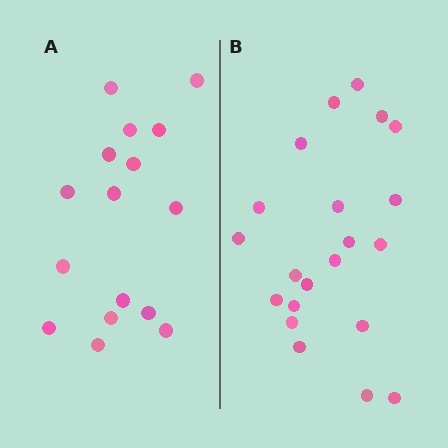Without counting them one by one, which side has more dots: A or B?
Region B (the right region) has more dots.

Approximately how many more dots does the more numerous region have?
Region B has about 5 more dots than region A.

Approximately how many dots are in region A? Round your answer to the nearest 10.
About 20 dots. (The exact count is 16, which rounds to 20.)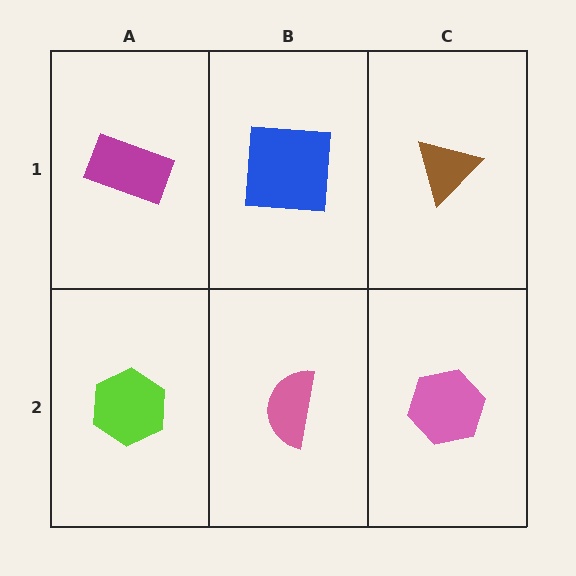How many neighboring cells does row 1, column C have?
2.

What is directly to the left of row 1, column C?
A blue square.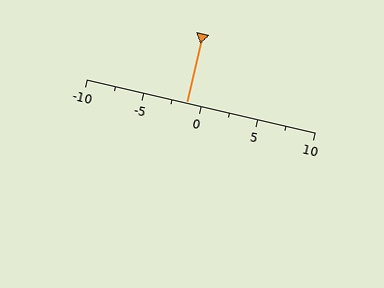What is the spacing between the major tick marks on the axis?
The major ticks are spaced 5 apart.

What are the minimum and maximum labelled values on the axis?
The axis runs from -10 to 10.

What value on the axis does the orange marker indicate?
The marker indicates approximately -1.2.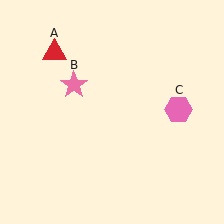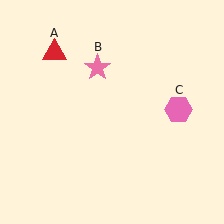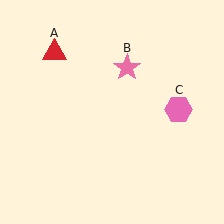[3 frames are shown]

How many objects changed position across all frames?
1 object changed position: pink star (object B).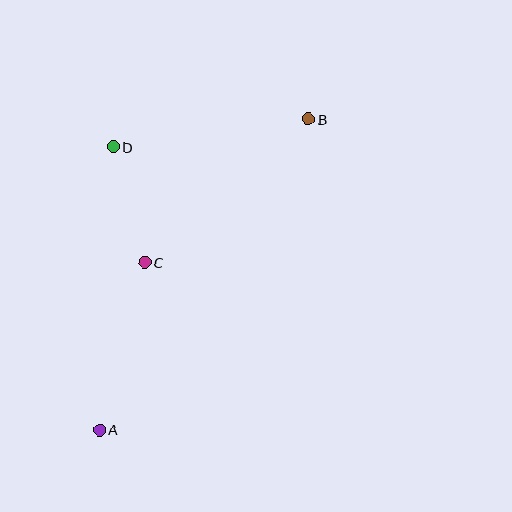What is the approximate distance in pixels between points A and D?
The distance between A and D is approximately 283 pixels.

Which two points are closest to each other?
Points C and D are closest to each other.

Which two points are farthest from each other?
Points A and B are farthest from each other.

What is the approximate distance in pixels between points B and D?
The distance between B and D is approximately 197 pixels.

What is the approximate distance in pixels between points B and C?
The distance between B and C is approximately 218 pixels.